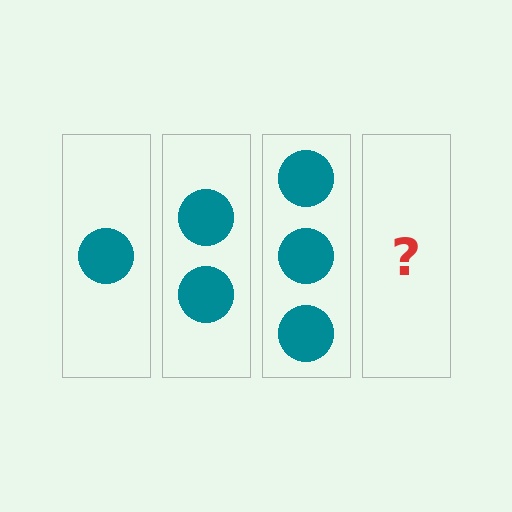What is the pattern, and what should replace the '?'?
The pattern is that each step adds one more circle. The '?' should be 4 circles.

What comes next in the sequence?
The next element should be 4 circles.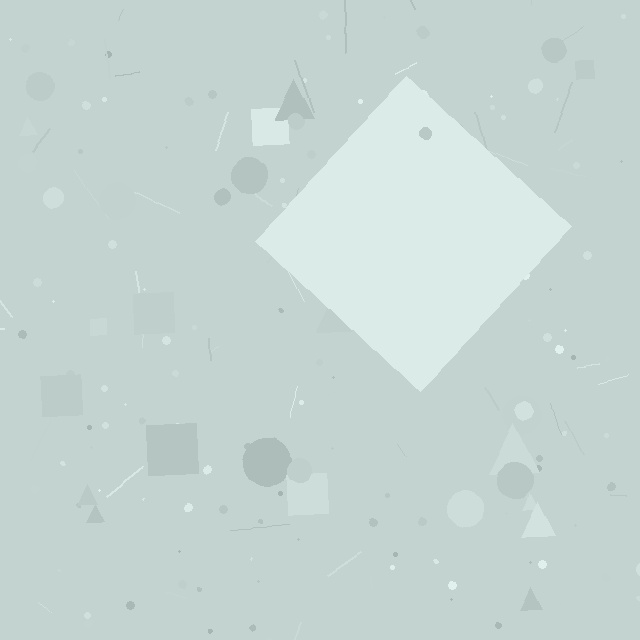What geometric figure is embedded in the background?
A diamond is embedded in the background.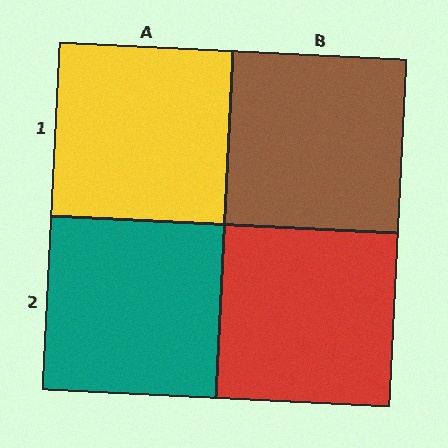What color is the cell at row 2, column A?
Teal.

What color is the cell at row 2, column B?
Red.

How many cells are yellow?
1 cell is yellow.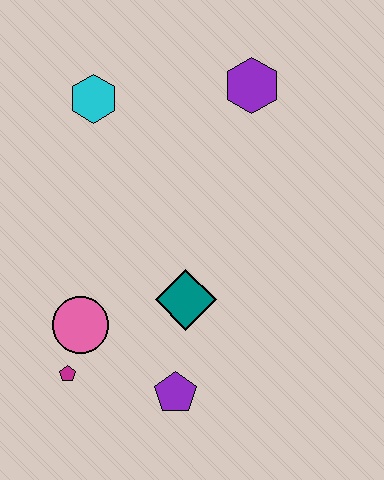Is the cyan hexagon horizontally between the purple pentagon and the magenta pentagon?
Yes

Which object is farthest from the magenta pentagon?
The purple hexagon is farthest from the magenta pentagon.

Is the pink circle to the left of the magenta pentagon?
No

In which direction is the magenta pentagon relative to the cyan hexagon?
The magenta pentagon is below the cyan hexagon.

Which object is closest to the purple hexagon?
The cyan hexagon is closest to the purple hexagon.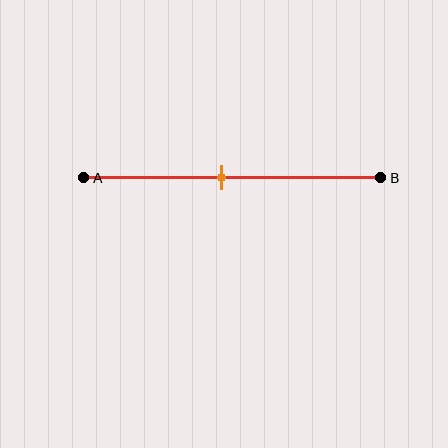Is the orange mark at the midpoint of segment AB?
No, the mark is at about 45% from A, not at the 50% midpoint.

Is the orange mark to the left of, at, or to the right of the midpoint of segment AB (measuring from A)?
The orange mark is to the left of the midpoint of segment AB.